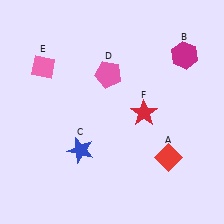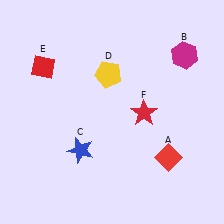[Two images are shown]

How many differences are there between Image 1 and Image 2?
There are 2 differences between the two images.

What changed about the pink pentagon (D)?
In Image 1, D is pink. In Image 2, it changed to yellow.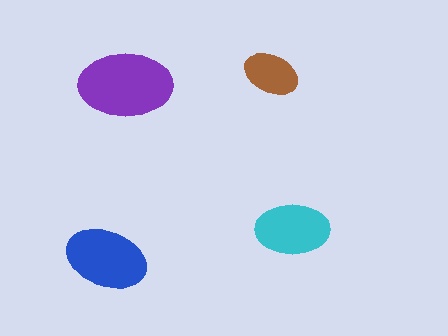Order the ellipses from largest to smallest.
the purple one, the blue one, the cyan one, the brown one.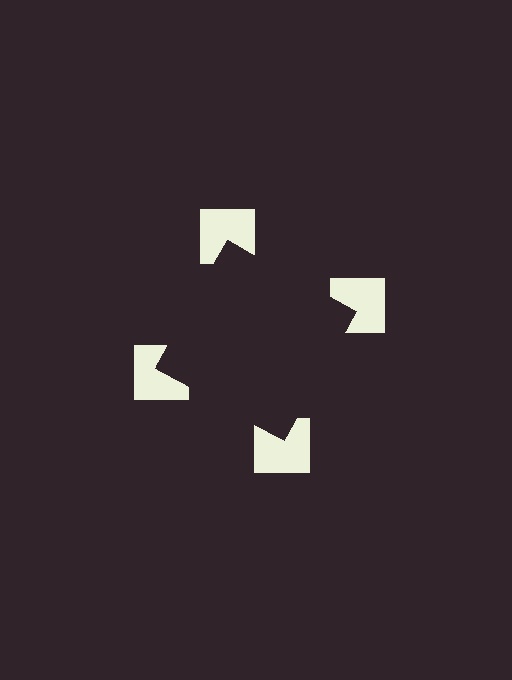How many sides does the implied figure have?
4 sides.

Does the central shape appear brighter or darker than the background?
It typically appears slightly darker than the background, even though no actual brightness change is drawn.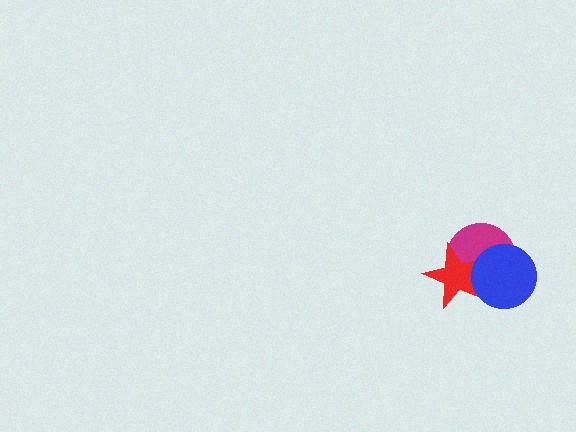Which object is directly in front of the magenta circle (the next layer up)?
The red star is directly in front of the magenta circle.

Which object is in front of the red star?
The blue circle is in front of the red star.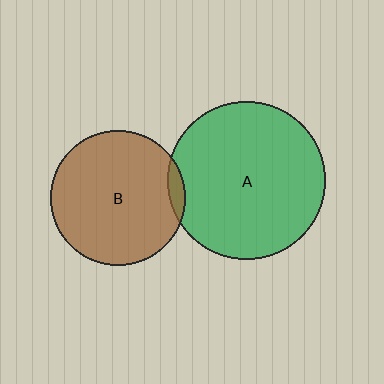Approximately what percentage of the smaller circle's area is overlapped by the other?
Approximately 5%.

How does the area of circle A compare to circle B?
Approximately 1.4 times.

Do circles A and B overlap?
Yes.